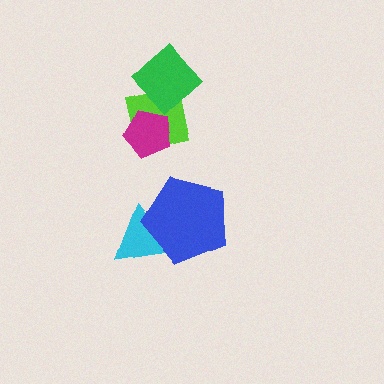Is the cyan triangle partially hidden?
Yes, it is partially covered by another shape.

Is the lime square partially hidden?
Yes, it is partially covered by another shape.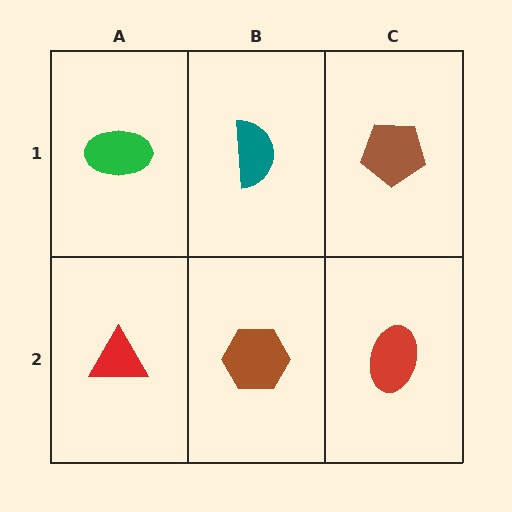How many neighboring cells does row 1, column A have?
2.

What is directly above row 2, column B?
A teal semicircle.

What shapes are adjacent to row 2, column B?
A teal semicircle (row 1, column B), a red triangle (row 2, column A), a red ellipse (row 2, column C).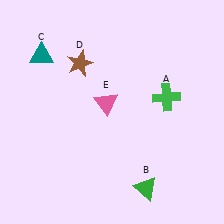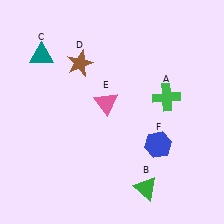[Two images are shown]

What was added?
A blue hexagon (F) was added in Image 2.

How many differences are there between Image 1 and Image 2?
There is 1 difference between the two images.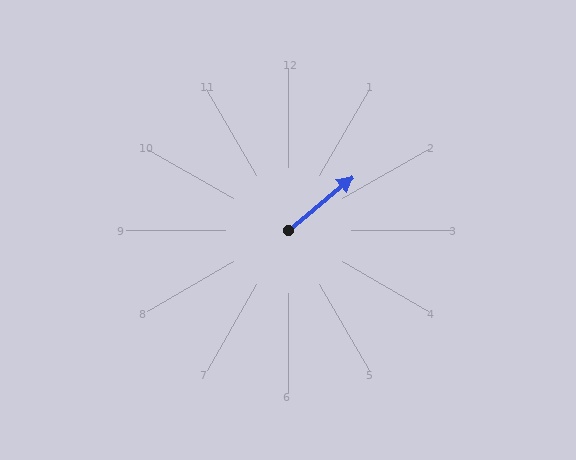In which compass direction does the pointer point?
Northeast.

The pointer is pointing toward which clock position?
Roughly 2 o'clock.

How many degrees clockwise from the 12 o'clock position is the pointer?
Approximately 50 degrees.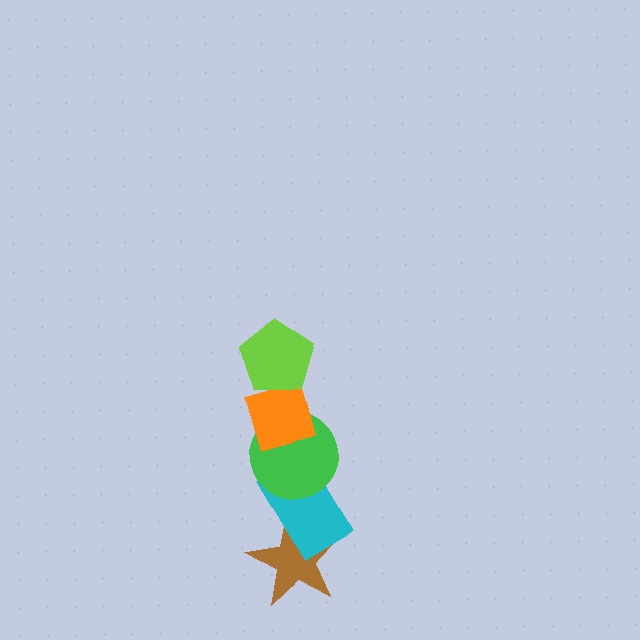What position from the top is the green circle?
The green circle is 3rd from the top.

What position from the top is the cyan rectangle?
The cyan rectangle is 4th from the top.